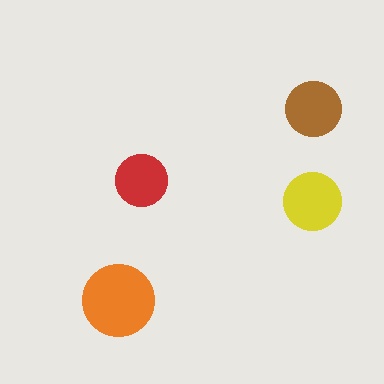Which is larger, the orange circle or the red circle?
The orange one.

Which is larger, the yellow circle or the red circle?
The yellow one.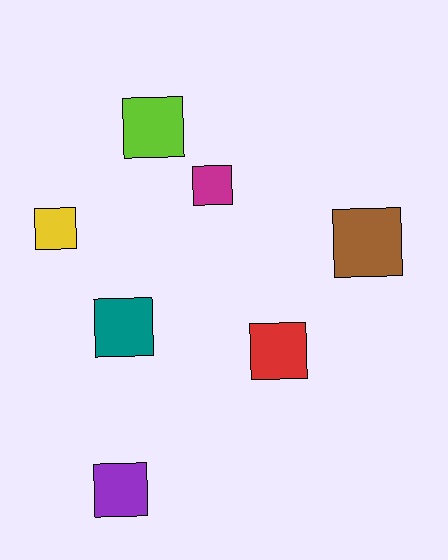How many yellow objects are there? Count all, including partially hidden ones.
There is 1 yellow object.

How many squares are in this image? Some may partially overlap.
There are 7 squares.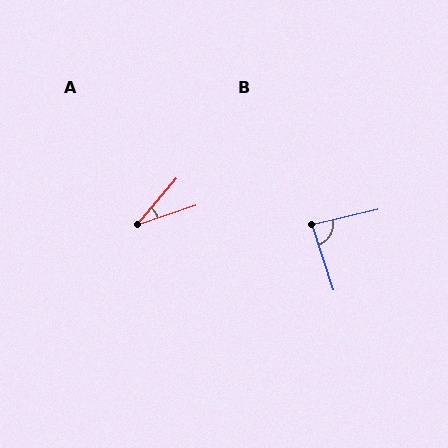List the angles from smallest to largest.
A (31°), B (85°).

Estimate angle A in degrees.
Approximately 31 degrees.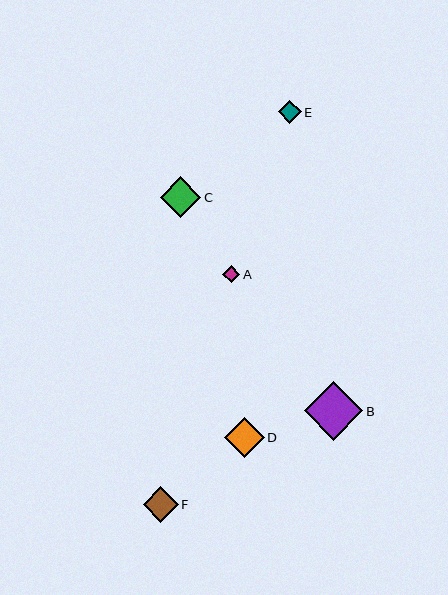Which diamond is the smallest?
Diamond A is the smallest with a size of approximately 17 pixels.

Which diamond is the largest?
Diamond B is the largest with a size of approximately 58 pixels.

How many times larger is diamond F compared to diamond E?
Diamond F is approximately 1.6 times the size of diamond E.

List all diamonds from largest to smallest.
From largest to smallest: B, C, D, F, E, A.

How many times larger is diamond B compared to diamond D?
Diamond B is approximately 1.5 times the size of diamond D.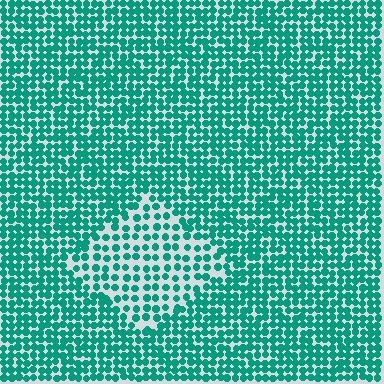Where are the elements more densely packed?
The elements are more densely packed outside the diamond boundary.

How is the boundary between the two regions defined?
The boundary is defined by a change in element density (approximately 1.8x ratio). All elements are the same color, size, and shape.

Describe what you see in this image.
The image contains small teal elements arranged at two different densities. A diamond-shaped region is visible where the elements are less densely packed than the surrounding area.